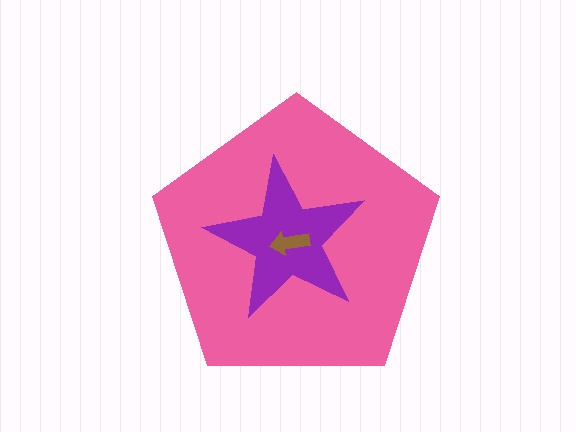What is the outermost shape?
The pink pentagon.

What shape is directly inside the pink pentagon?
The purple star.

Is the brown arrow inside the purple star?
Yes.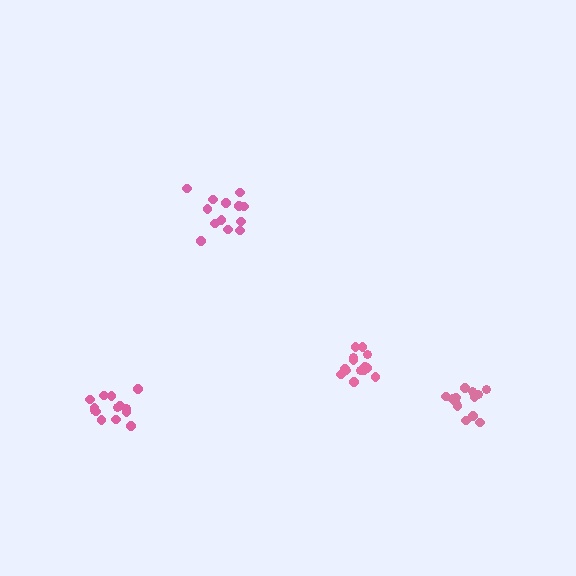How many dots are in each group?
Group 1: 14 dots, Group 2: 13 dots, Group 3: 14 dots, Group 4: 13 dots (54 total).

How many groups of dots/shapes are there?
There are 4 groups.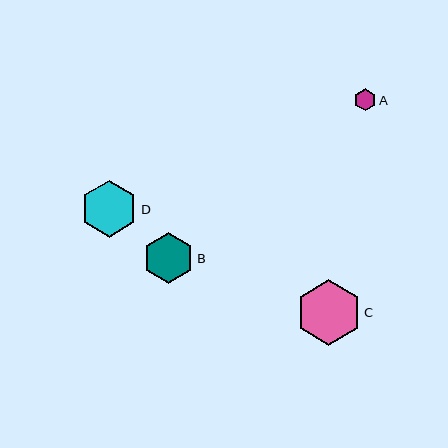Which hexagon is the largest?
Hexagon C is the largest with a size of approximately 65 pixels.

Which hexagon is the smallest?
Hexagon A is the smallest with a size of approximately 22 pixels.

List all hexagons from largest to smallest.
From largest to smallest: C, D, B, A.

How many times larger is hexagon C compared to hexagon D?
Hexagon C is approximately 1.1 times the size of hexagon D.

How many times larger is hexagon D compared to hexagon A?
Hexagon D is approximately 2.5 times the size of hexagon A.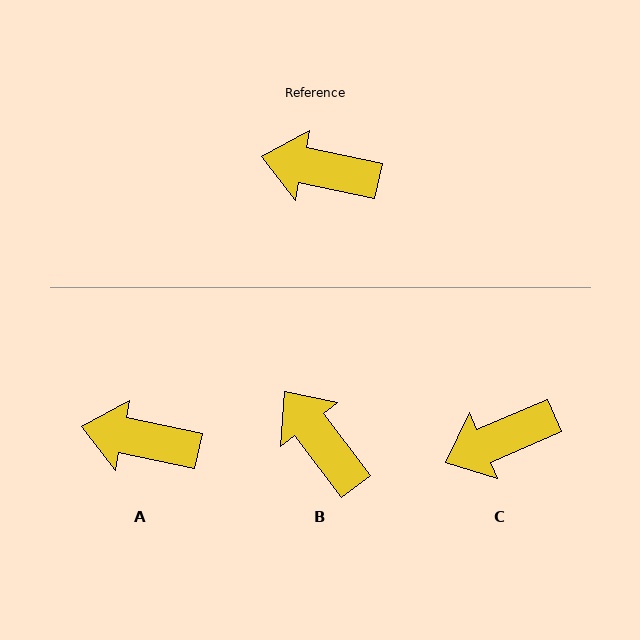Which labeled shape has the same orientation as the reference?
A.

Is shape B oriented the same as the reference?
No, it is off by about 41 degrees.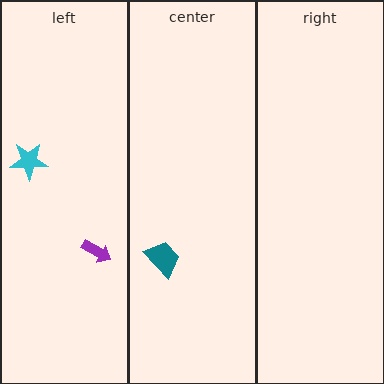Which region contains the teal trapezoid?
The center region.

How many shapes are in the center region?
1.